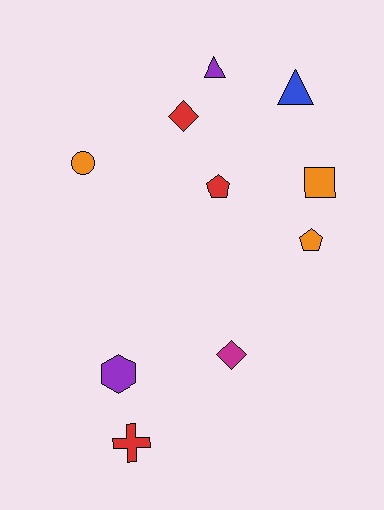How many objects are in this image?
There are 10 objects.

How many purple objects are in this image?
There are 2 purple objects.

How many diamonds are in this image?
There are 2 diamonds.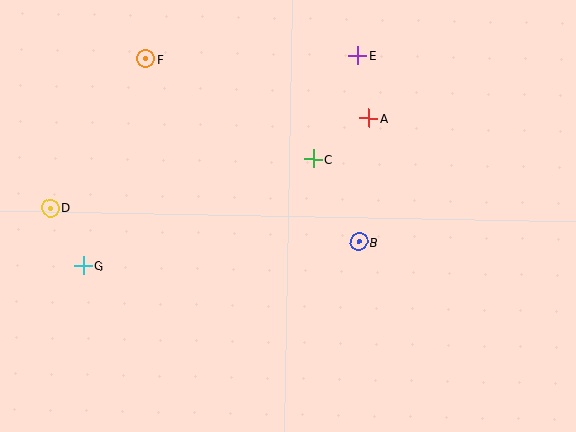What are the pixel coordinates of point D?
Point D is at (50, 208).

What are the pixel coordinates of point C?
Point C is at (314, 159).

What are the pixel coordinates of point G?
Point G is at (83, 266).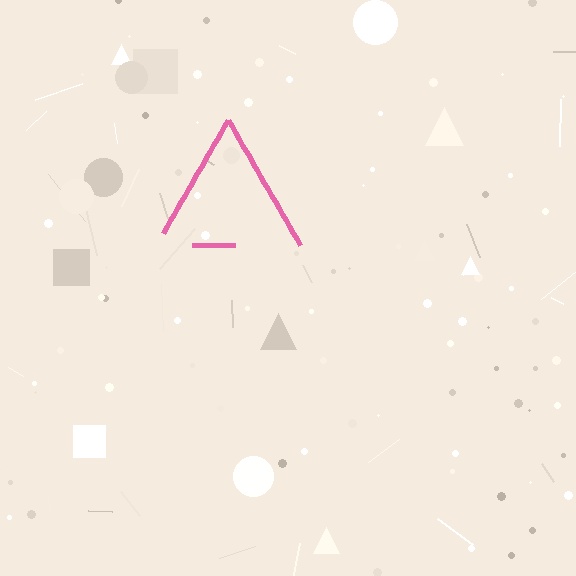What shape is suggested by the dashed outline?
The dashed outline suggests a triangle.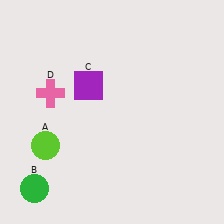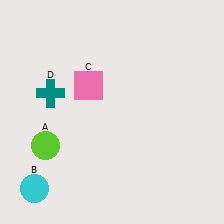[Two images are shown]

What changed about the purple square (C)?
In Image 1, C is purple. In Image 2, it changed to pink.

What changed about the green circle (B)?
In Image 1, B is green. In Image 2, it changed to cyan.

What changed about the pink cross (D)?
In Image 1, D is pink. In Image 2, it changed to teal.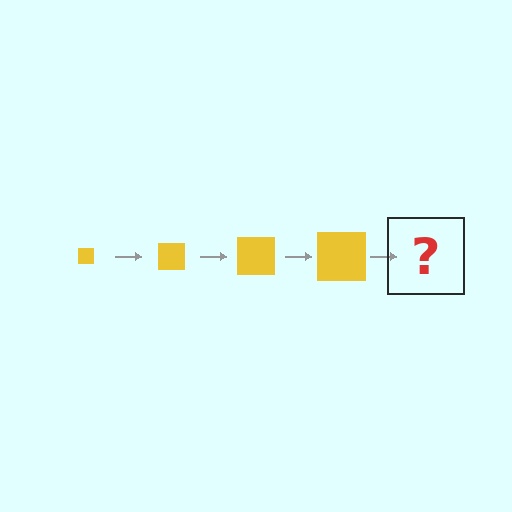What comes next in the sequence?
The next element should be a yellow square, larger than the previous one.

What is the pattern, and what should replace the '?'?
The pattern is that the square gets progressively larger each step. The '?' should be a yellow square, larger than the previous one.